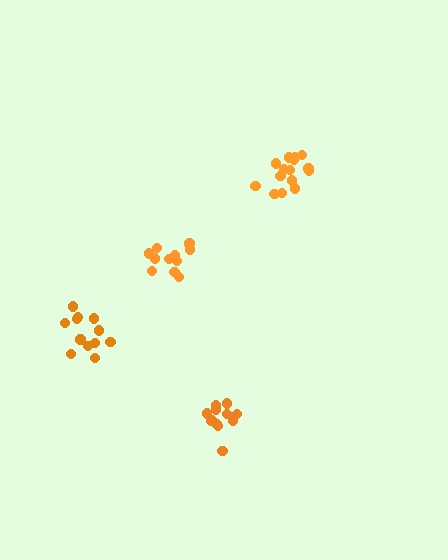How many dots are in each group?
Group 1: 12 dots, Group 2: 11 dots, Group 3: 11 dots, Group 4: 15 dots (49 total).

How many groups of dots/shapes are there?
There are 4 groups.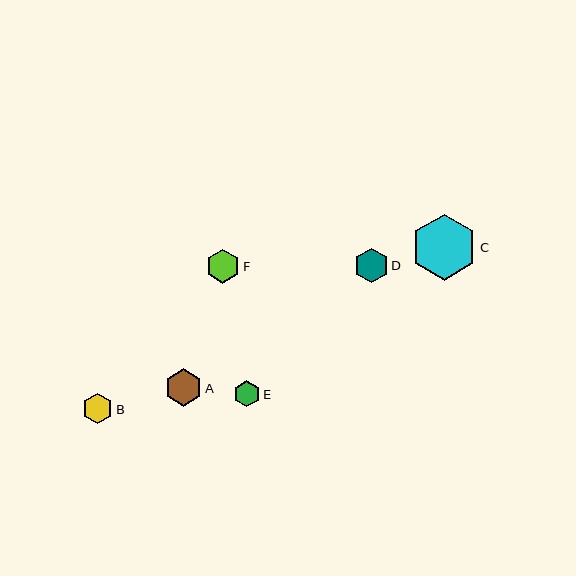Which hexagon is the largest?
Hexagon C is the largest with a size of approximately 66 pixels.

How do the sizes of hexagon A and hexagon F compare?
Hexagon A and hexagon F are approximately the same size.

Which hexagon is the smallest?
Hexagon E is the smallest with a size of approximately 26 pixels.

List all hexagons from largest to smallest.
From largest to smallest: C, A, D, F, B, E.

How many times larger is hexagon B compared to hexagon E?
Hexagon B is approximately 1.2 times the size of hexagon E.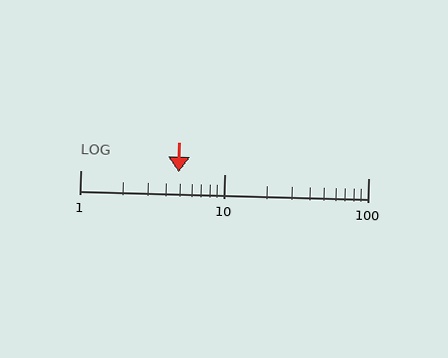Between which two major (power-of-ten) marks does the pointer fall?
The pointer is between 1 and 10.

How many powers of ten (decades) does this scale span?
The scale spans 2 decades, from 1 to 100.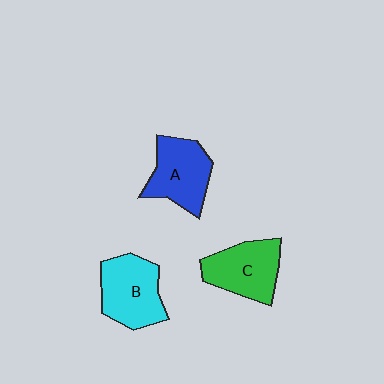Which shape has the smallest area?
Shape A (blue).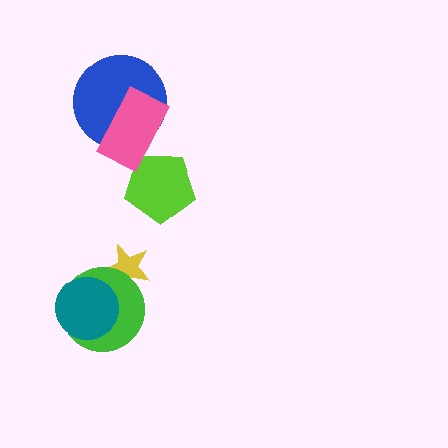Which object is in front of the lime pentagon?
The pink rectangle is in front of the lime pentagon.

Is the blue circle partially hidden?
Yes, it is partially covered by another shape.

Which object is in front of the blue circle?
The pink rectangle is in front of the blue circle.